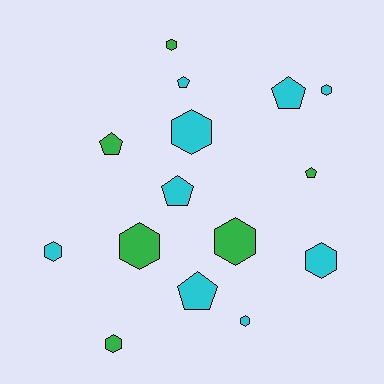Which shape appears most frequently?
Hexagon, with 9 objects.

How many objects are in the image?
There are 15 objects.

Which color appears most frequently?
Cyan, with 9 objects.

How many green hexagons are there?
There are 4 green hexagons.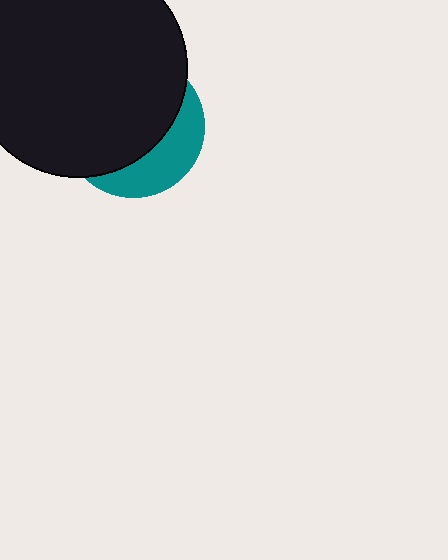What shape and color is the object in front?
The object in front is a black circle.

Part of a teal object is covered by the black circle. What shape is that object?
It is a circle.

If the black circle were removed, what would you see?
You would see the complete teal circle.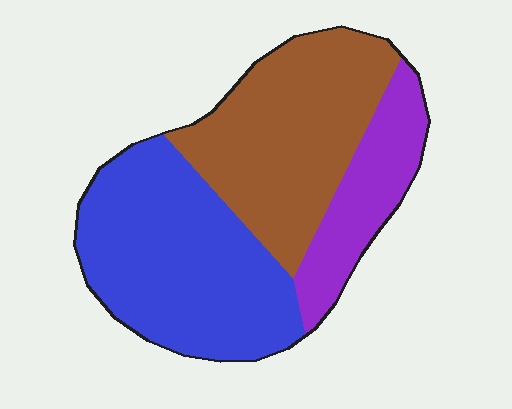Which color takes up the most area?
Blue, at roughly 45%.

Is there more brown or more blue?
Blue.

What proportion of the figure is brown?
Brown covers 38% of the figure.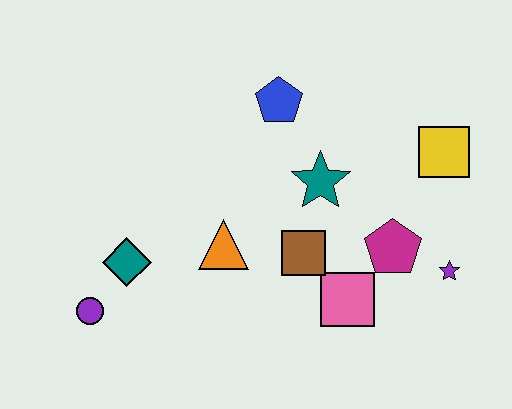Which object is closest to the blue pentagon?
The teal star is closest to the blue pentagon.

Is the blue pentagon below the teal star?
No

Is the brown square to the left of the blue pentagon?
No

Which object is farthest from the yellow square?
The purple circle is farthest from the yellow square.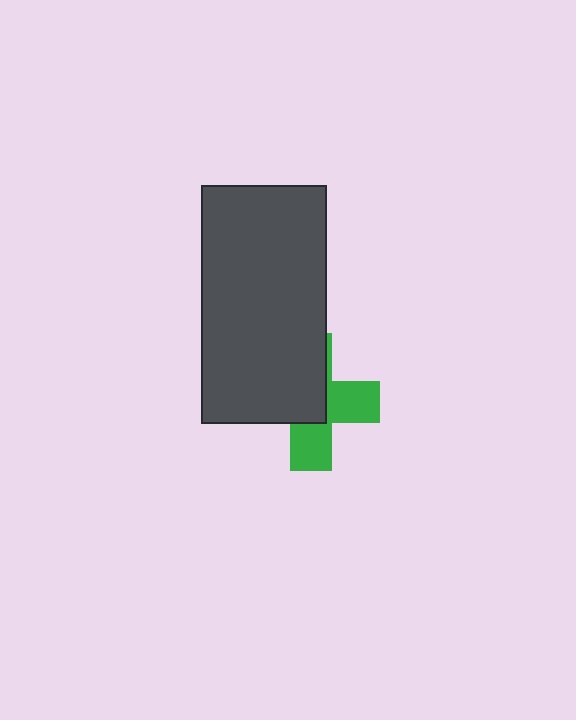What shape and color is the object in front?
The object in front is a dark gray rectangle.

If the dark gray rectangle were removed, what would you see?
You would see the complete green cross.